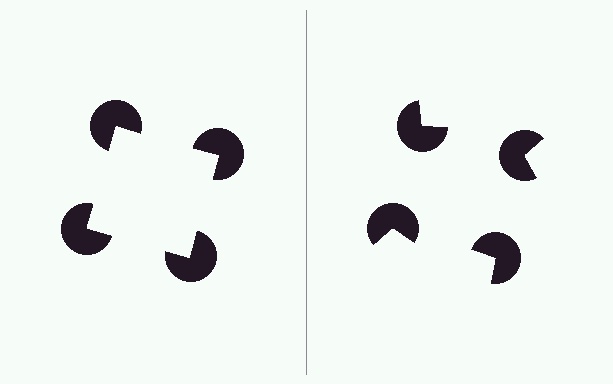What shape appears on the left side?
An illusory square.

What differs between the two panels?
The pac-man discs are positioned identically on both sides; only the wedge orientations differ. On the left they align to a square; on the right they are misaligned.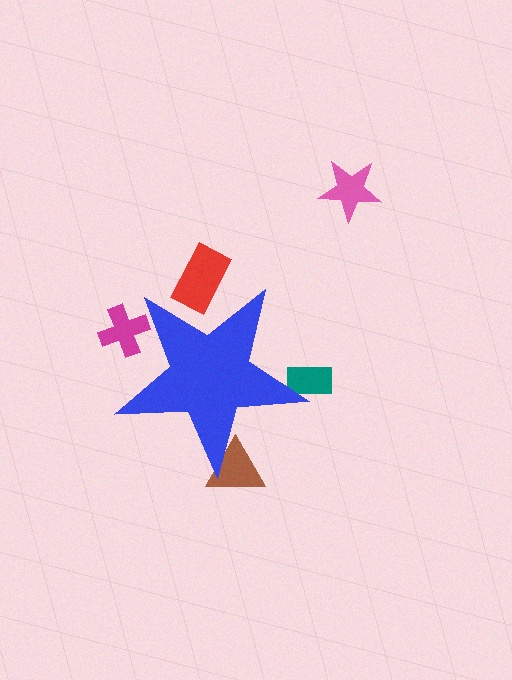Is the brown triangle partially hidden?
Yes, the brown triangle is partially hidden behind the blue star.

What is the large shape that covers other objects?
A blue star.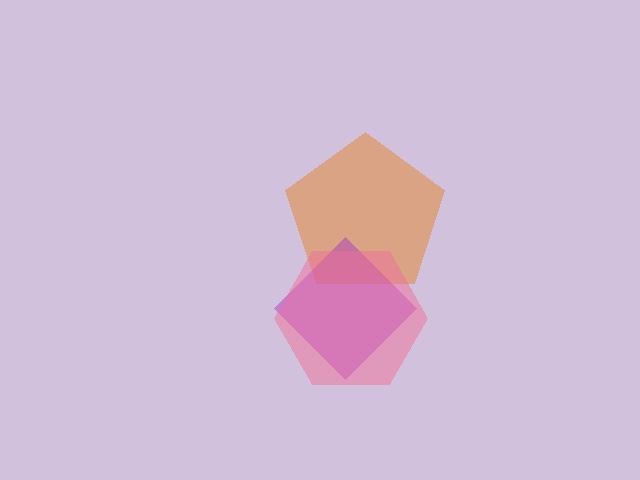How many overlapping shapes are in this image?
There are 3 overlapping shapes in the image.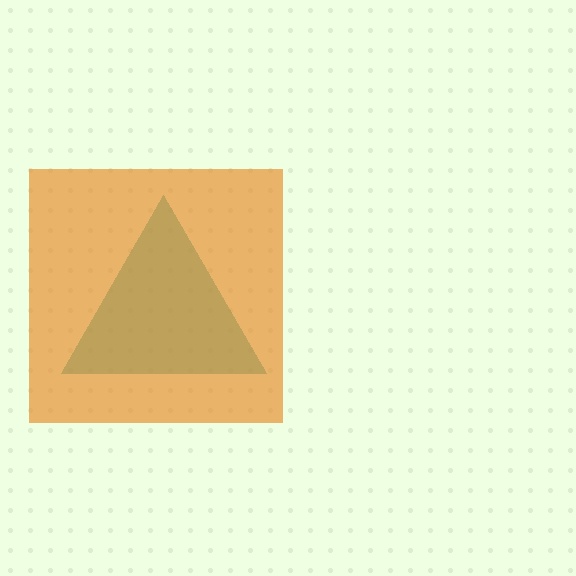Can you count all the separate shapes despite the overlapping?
Yes, there are 2 separate shapes.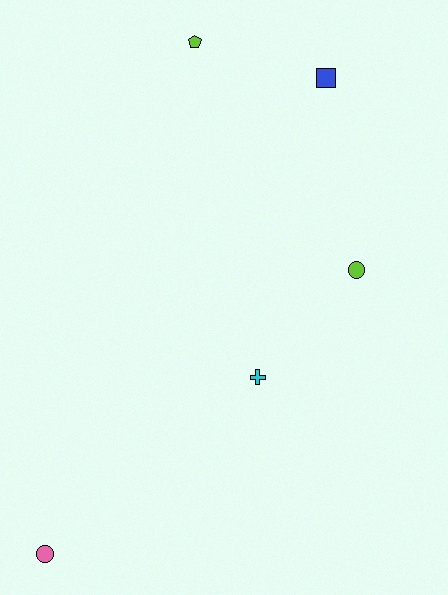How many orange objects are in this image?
There are no orange objects.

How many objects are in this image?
There are 5 objects.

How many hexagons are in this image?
There are no hexagons.